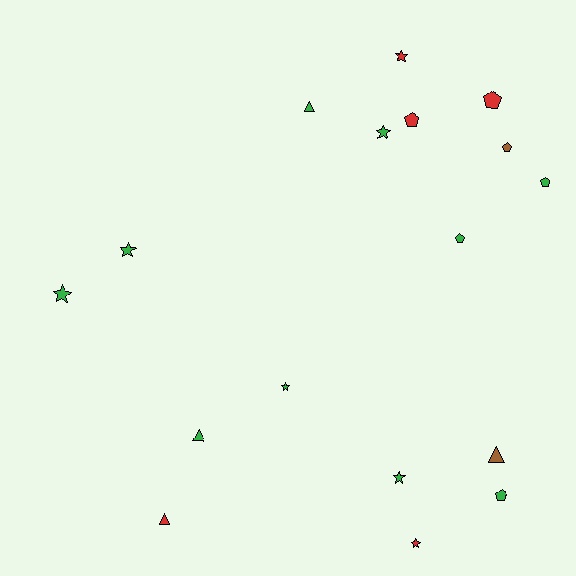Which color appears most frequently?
Green, with 10 objects.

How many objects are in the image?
There are 17 objects.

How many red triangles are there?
There is 1 red triangle.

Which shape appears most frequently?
Star, with 7 objects.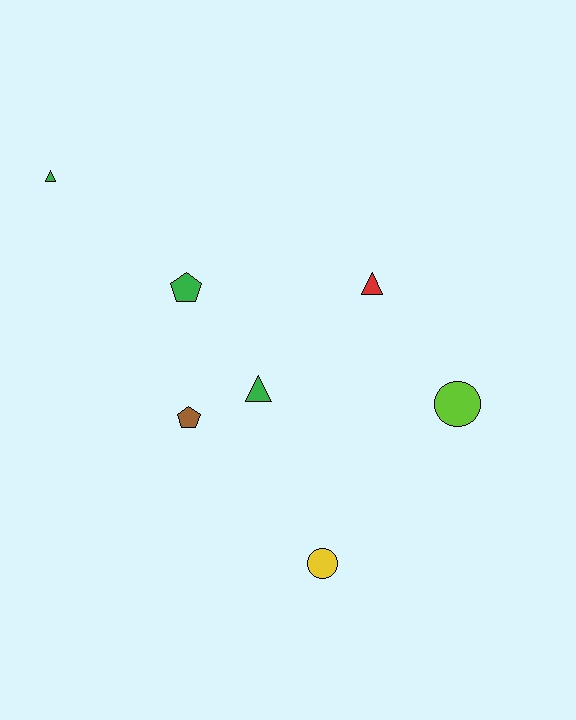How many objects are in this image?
There are 7 objects.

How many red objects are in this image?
There is 1 red object.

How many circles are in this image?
There are 2 circles.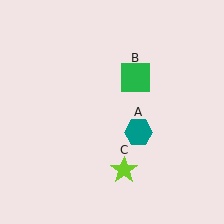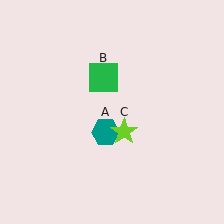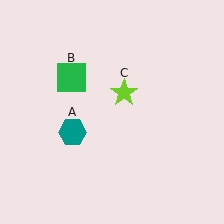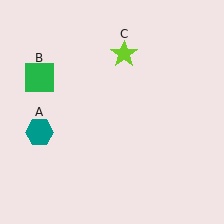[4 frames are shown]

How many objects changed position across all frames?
3 objects changed position: teal hexagon (object A), green square (object B), lime star (object C).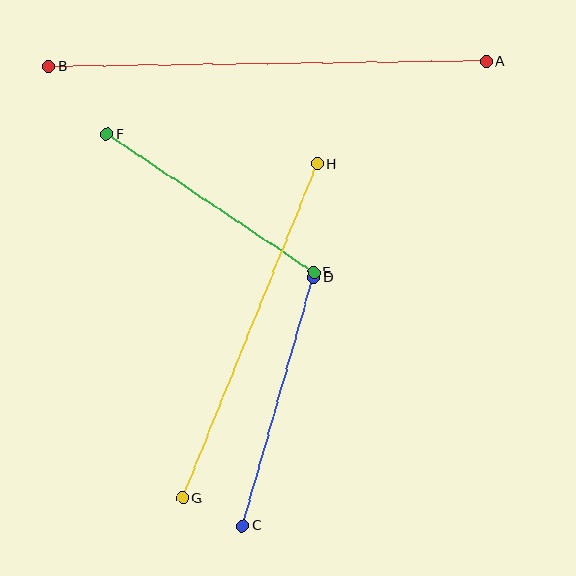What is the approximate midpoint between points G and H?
The midpoint is at approximately (250, 331) pixels.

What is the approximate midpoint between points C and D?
The midpoint is at approximately (278, 402) pixels.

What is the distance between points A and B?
The distance is approximately 438 pixels.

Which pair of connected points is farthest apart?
Points A and B are farthest apart.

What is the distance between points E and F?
The distance is approximately 249 pixels.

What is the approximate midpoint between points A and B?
The midpoint is at approximately (268, 64) pixels.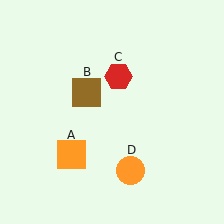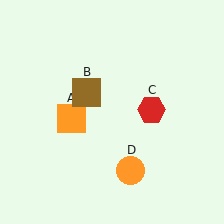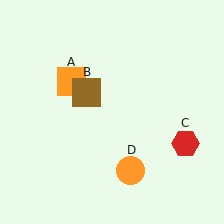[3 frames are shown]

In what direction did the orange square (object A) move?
The orange square (object A) moved up.